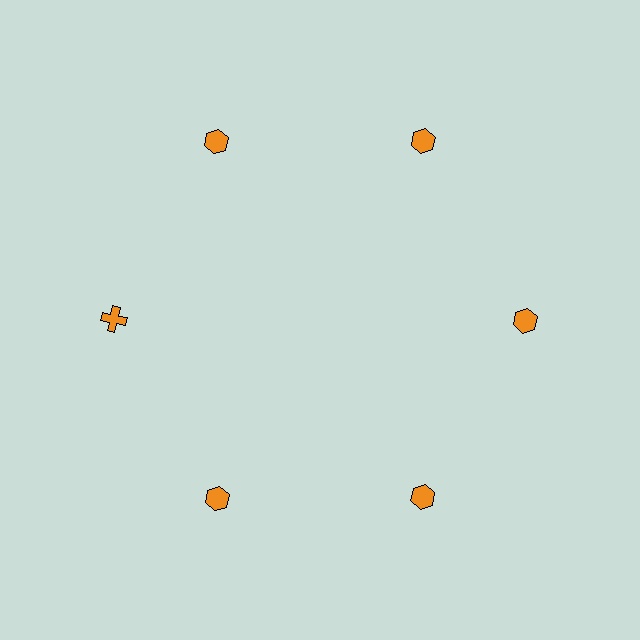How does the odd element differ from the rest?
It has a different shape: cross instead of hexagon.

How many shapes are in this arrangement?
There are 6 shapes arranged in a ring pattern.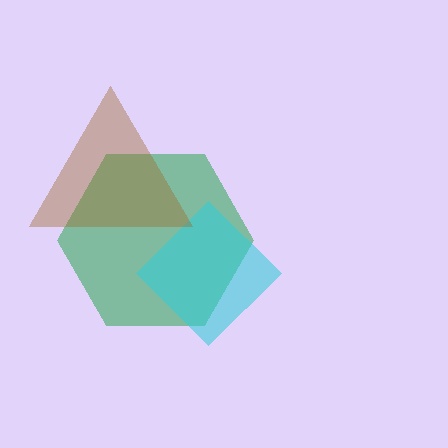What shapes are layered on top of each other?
The layered shapes are: a green hexagon, a cyan diamond, a brown triangle.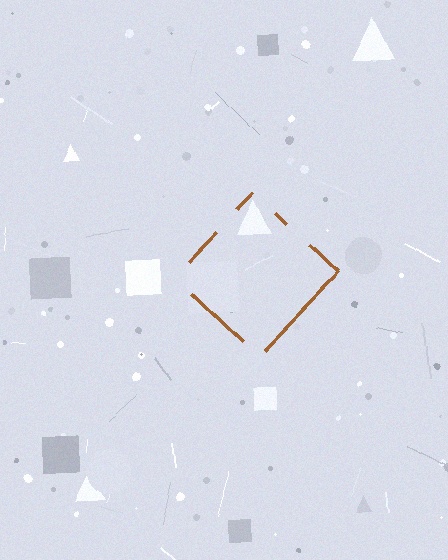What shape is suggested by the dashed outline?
The dashed outline suggests a diamond.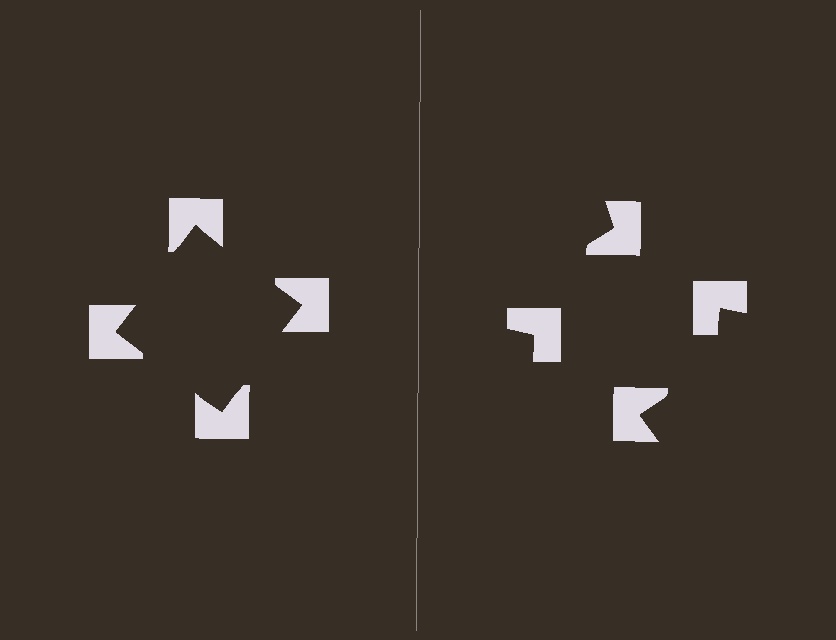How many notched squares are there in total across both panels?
8 — 4 on each side.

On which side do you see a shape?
An illusory square appears on the left side. On the right side the wedge cuts are rotated, so no coherent shape forms.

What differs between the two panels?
The notched squares are positioned identically on both sides; only the wedge orientations differ. On the left they align to a square; on the right they are misaligned.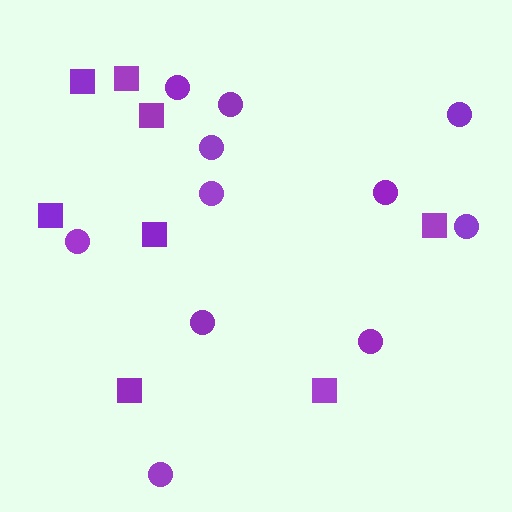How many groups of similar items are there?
There are 2 groups: one group of squares (8) and one group of circles (11).